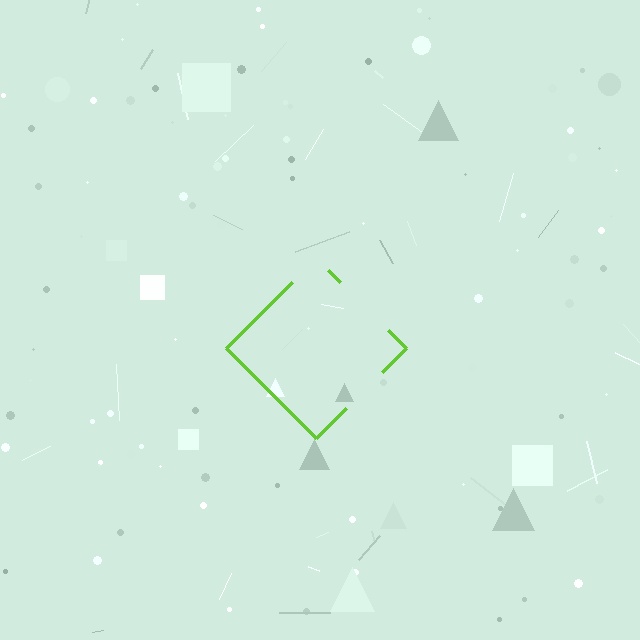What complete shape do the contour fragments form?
The contour fragments form a diamond.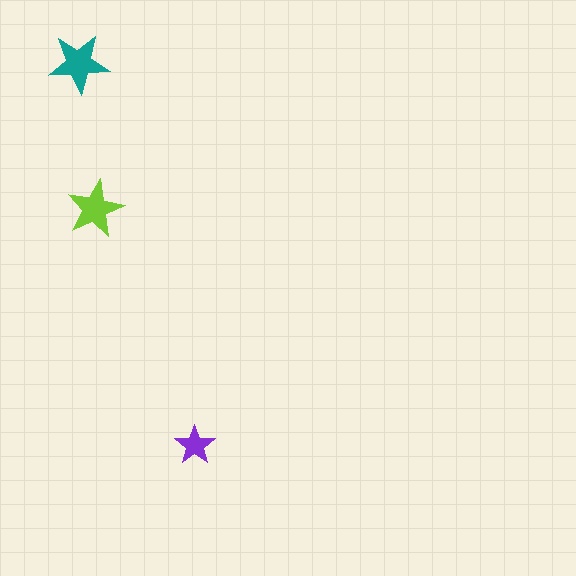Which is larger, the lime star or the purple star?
The lime one.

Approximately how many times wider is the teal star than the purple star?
About 1.5 times wider.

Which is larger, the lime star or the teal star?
The teal one.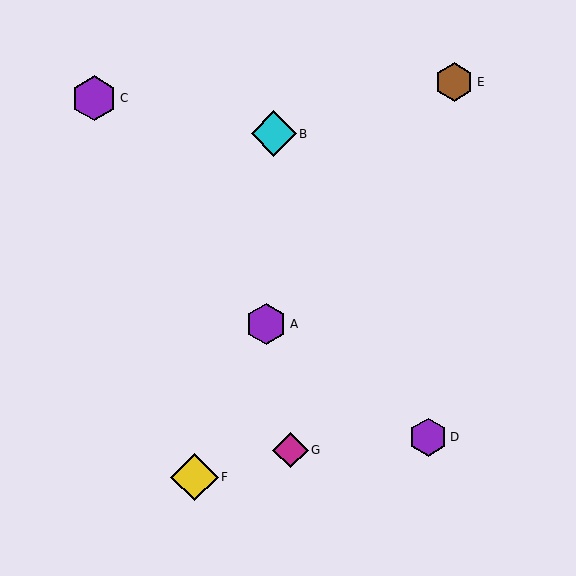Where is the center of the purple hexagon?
The center of the purple hexagon is at (428, 437).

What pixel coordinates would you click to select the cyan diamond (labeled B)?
Click at (274, 134) to select the cyan diamond B.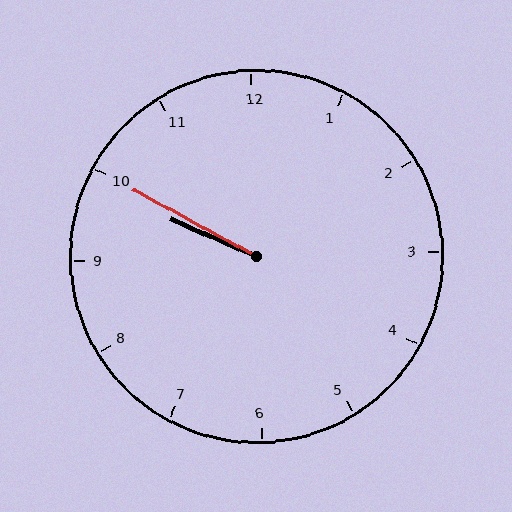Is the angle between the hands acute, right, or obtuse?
It is acute.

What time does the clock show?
9:50.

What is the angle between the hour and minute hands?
Approximately 5 degrees.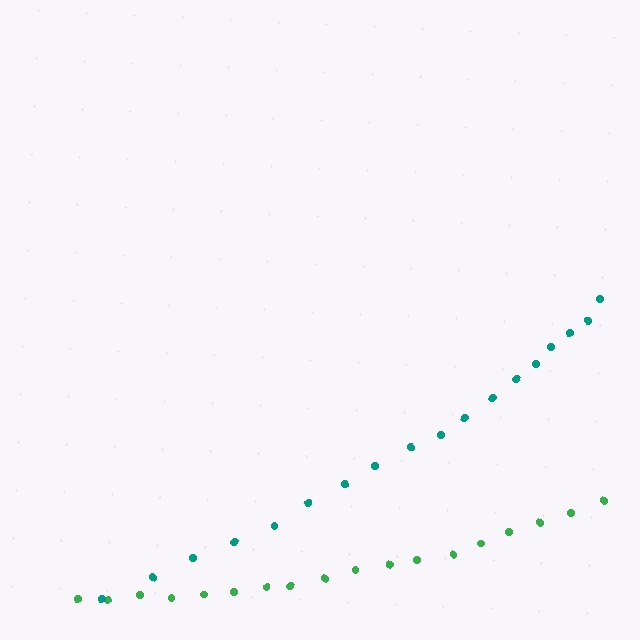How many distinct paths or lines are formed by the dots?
There are 2 distinct paths.